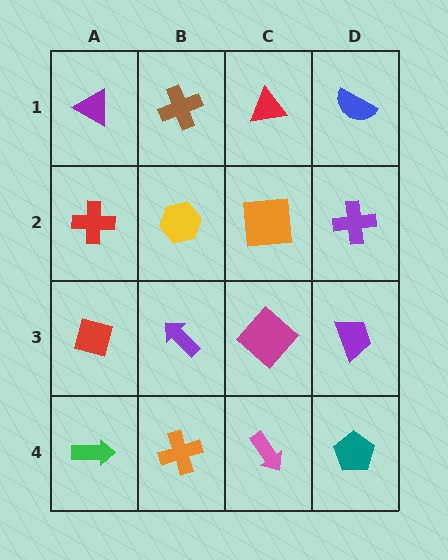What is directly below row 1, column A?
A red cross.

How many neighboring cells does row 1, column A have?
2.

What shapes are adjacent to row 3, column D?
A purple cross (row 2, column D), a teal pentagon (row 4, column D), a magenta diamond (row 3, column C).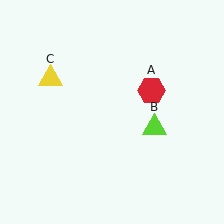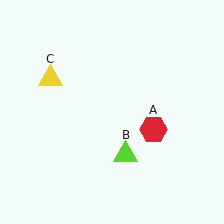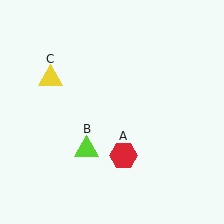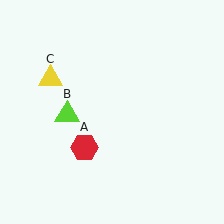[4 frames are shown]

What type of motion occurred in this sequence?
The red hexagon (object A), lime triangle (object B) rotated clockwise around the center of the scene.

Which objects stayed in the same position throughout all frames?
Yellow triangle (object C) remained stationary.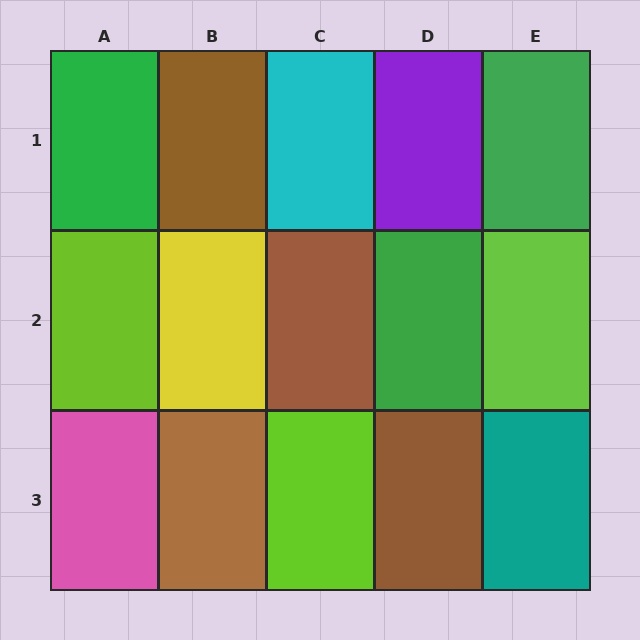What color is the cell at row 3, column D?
Brown.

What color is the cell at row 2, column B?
Yellow.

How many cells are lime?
3 cells are lime.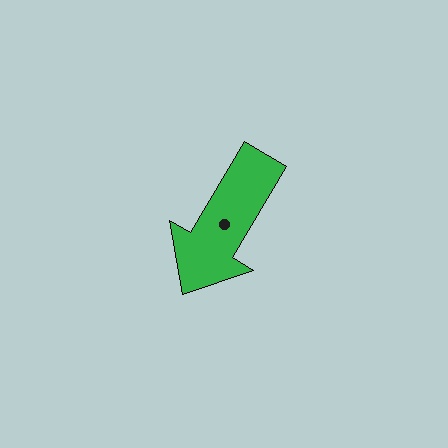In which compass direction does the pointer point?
Southwest.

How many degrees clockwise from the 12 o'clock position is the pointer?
Approximately 211 degrees.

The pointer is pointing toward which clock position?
Roughly 7 o'clock.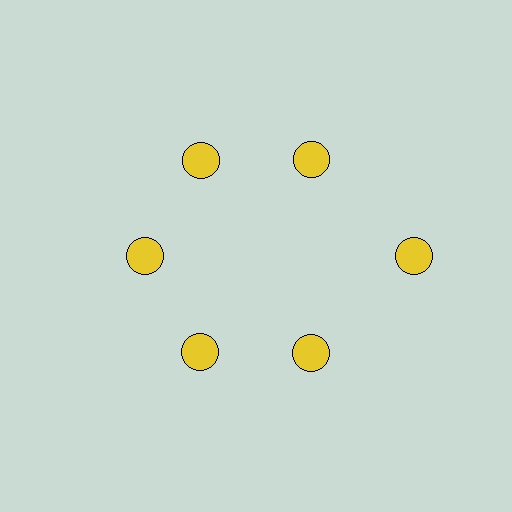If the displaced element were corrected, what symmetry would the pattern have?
It would have 6-fold rotational symmetry — the pattern would map onto itself every 60 degrees.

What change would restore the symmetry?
The symmetry would be restored by moving it inward, back onto the ring so that all 6 circles sit at equal angles and equal distance from the center.